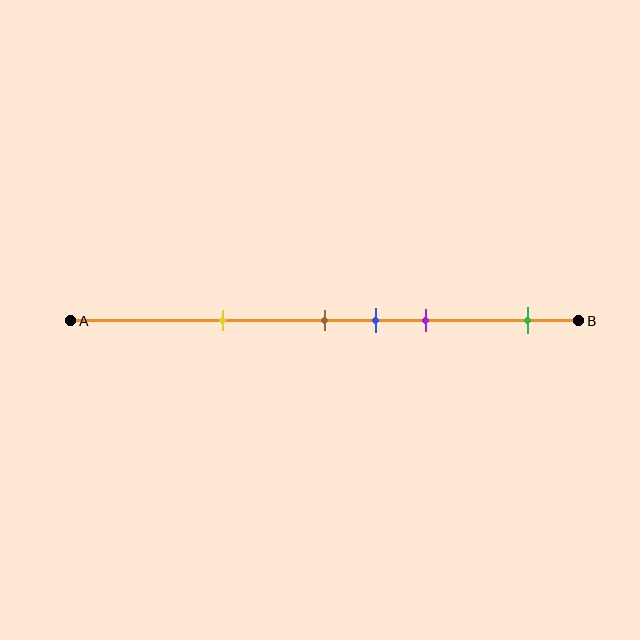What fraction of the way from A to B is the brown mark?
The brown mark is approximately 50% (0.5) of the way from A to B.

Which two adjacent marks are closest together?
The brown and blue marks are the closest adjacent pair.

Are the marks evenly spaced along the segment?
No, the marks are not evenly spaced.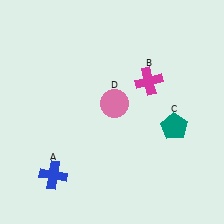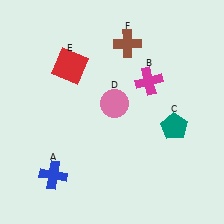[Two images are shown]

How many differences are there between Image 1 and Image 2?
There are 2 differences between the two images.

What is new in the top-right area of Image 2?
A brown cross (F) was added in the top-right area of Image 2.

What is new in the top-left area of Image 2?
A red square (E) was added in the top-left area of Image 2.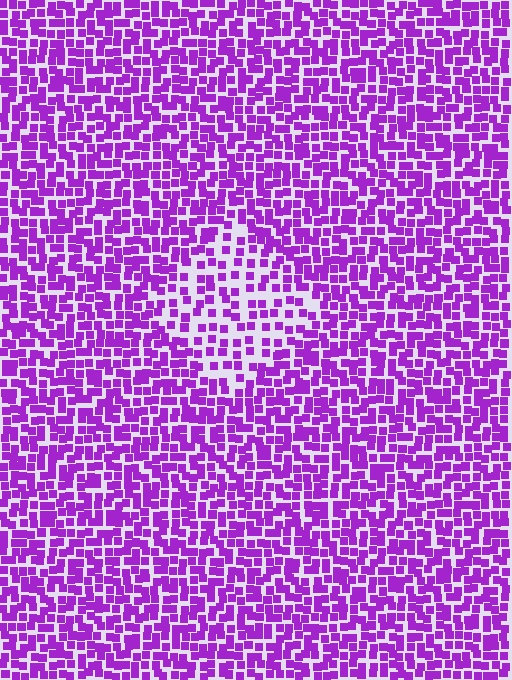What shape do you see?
I see a diamond.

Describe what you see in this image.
The image contains small purple elements arranged at two different densities. A diamond-shaped region is visible where the elements are less densely packed than the surrounding area.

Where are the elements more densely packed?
The elements are more densely packed outside the diamond boundary.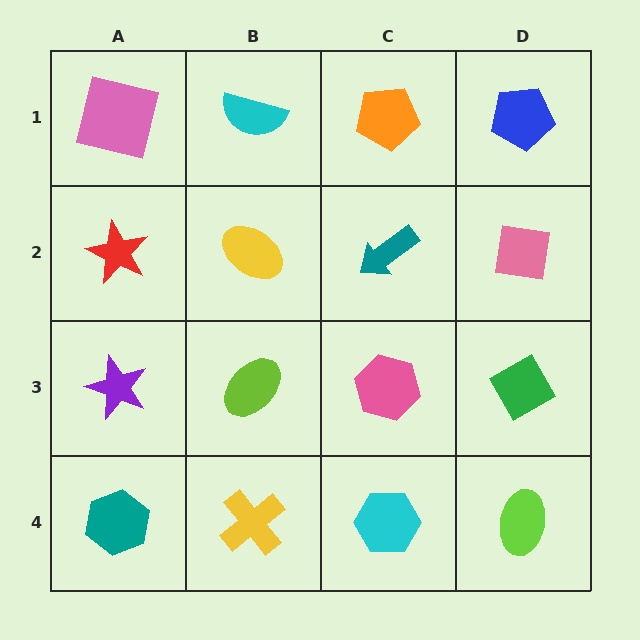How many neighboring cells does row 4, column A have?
2.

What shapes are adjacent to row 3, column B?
A yellow ellipse (row 2, column B), a yellow cross (row 4, column B), a purple star (row 3, column A), a pink hexagon (row 3, column C).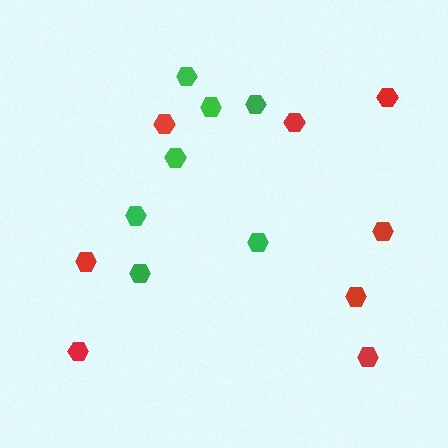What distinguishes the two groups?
There are 2 groups: one group of green hexagons (7) and one group of red hexagons (8).